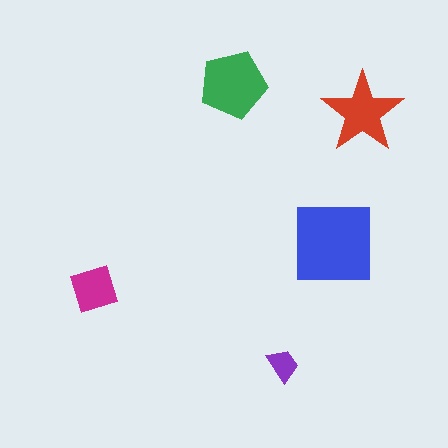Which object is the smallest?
The purple trapezoid.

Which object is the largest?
The blue square.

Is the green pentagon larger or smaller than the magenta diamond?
Larger.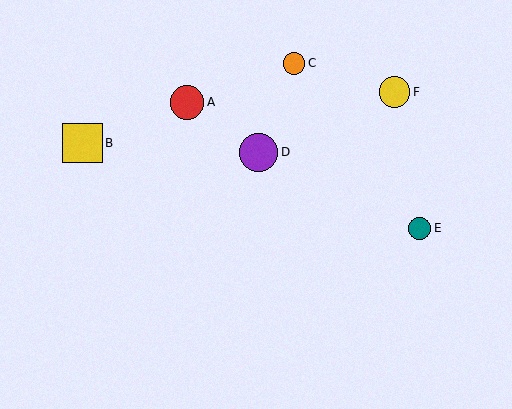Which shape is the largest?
The yellow square (labeled B) is the largest.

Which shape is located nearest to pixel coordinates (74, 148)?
The yellow square (labeled B) at (82, 143) is nearest to that location.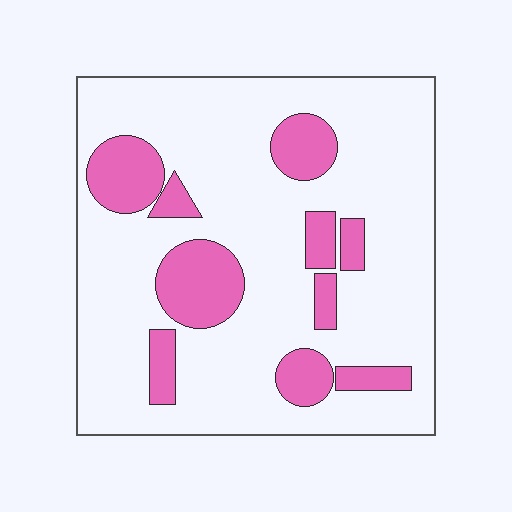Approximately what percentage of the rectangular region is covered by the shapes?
Approximately 20%.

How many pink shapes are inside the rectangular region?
10.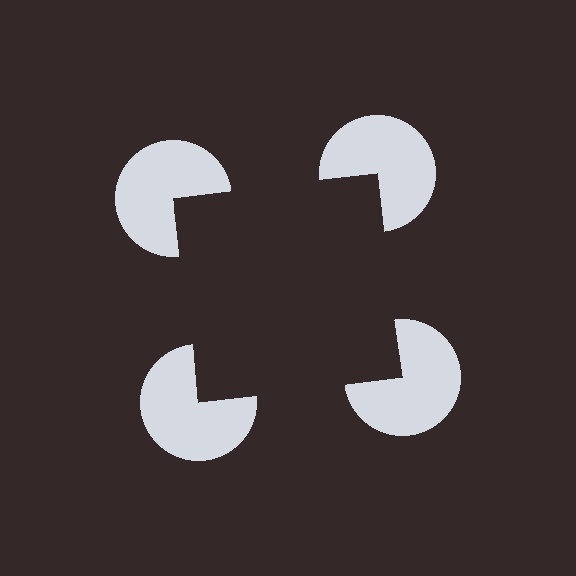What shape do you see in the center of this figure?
An illusory square — its edges are inferred from the aligned wedge cuts in the pac-man discs, not physically drawn.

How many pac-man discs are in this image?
There are 4 — one at each vertex of the illusory square.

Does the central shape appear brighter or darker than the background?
It typically appears slightly darker than the background, even though no actual brightness change is drawn.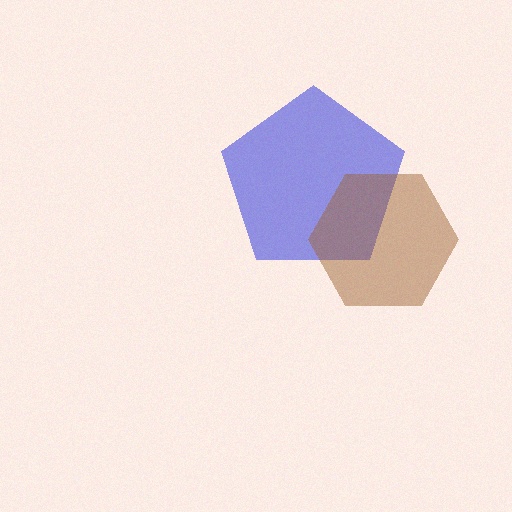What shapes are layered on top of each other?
The layered shapes are: a blue pentagon, a brown hexagon.